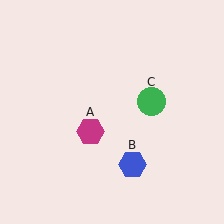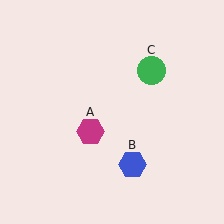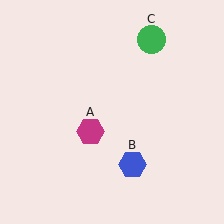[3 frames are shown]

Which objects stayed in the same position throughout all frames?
Magenta hexagon (object A) and blue hexagon (object B) remained stationary.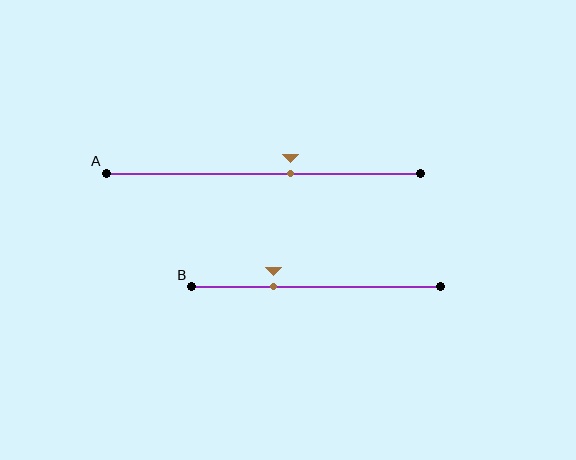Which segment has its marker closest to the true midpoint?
Segment A has its marker closest to the true midpoint.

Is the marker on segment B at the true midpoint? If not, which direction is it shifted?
No, the marker on segment B is shifted to the left by about 17% of the segment length.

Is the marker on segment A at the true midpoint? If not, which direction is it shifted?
No, the marker on segment A is shifted to the right by about 9% of the segment length.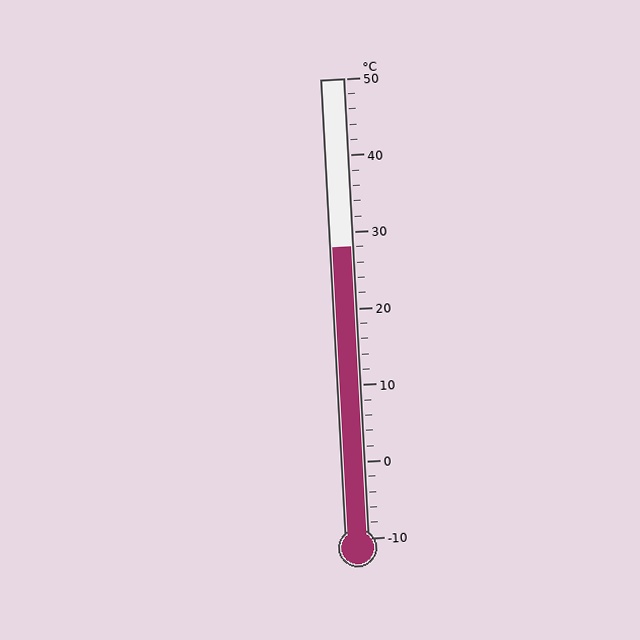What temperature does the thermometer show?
The thermometer shows approximately 28°C.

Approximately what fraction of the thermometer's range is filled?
The thermometer is filled to approximately 65% of its range.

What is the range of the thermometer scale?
The thermometer scale ranges from -10°C to 50°C.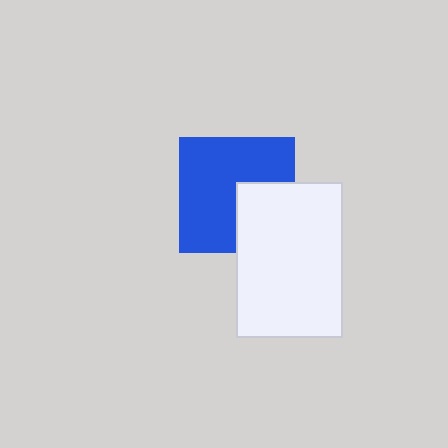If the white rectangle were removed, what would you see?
You would see the complete blue square.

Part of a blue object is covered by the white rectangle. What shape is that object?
It is a square.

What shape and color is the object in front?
The object in front is a white rectangle.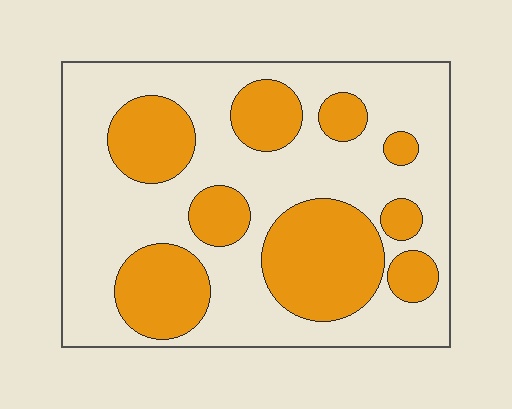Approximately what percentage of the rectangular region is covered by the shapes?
Approximately 35%.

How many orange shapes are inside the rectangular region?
9.